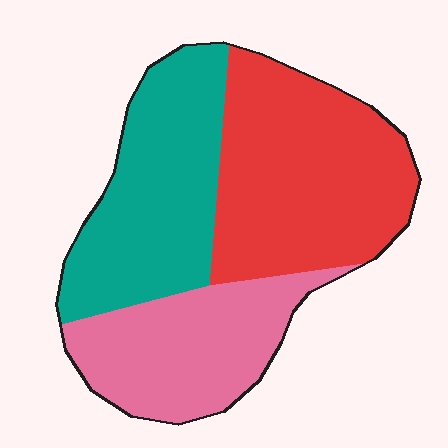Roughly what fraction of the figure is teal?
Teal takes up between a sixth and a third of the figure.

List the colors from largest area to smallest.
From largest to smallest: red, teal, pink.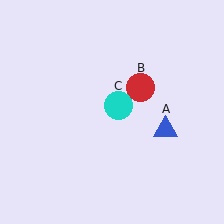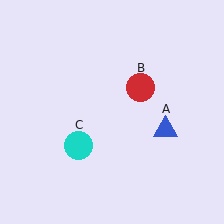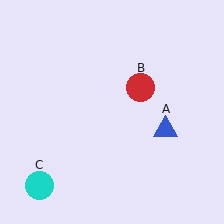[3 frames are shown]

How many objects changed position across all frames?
1 object changed position: cyan circle (object C).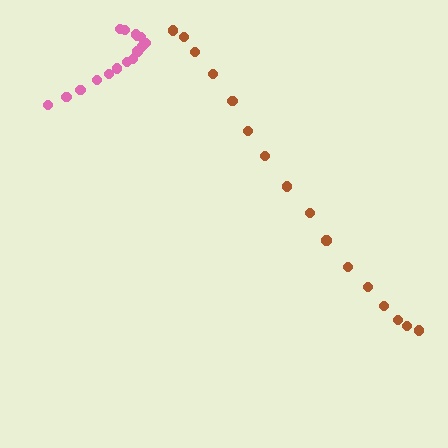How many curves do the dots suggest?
There are 2 distinct paths.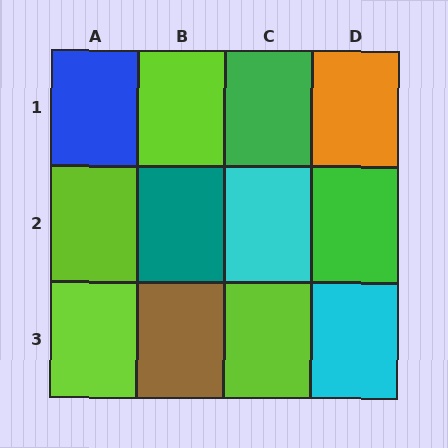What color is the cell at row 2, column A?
Lime.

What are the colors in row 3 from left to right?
Lime, brown, lime, cyan.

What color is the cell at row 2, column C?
Cyan.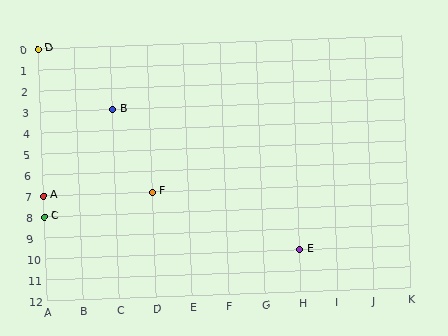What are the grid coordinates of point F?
Point F is at grid coordinates (D, 7).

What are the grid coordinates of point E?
Point E is at grid coordinates (H, 10).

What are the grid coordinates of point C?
Point C is at grid coordinates (A, 8).